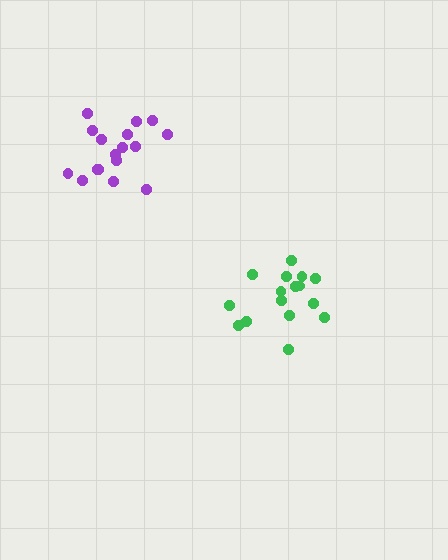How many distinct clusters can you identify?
There are 2 distinct clusters.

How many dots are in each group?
Group 1: 16 dots, Group 2: 17 dots (33 total).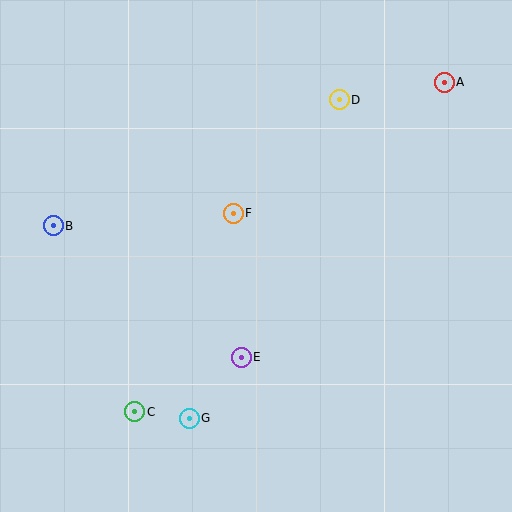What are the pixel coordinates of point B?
Point B is at (53, 226).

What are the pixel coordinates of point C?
Point C is at (135, 412).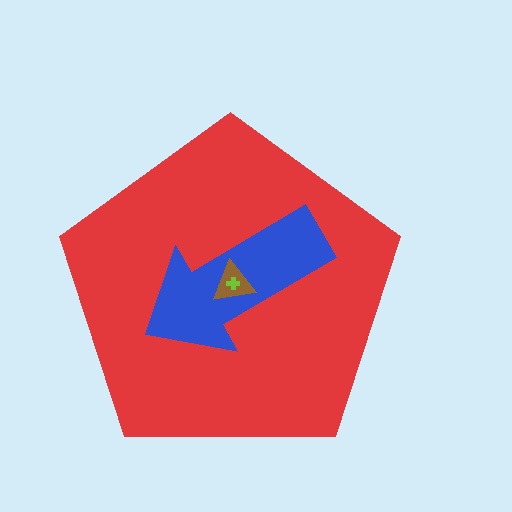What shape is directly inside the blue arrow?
The brown triangle.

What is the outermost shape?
The red pentagon.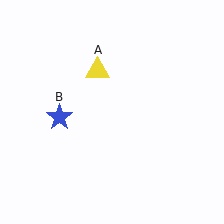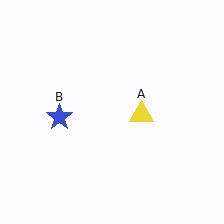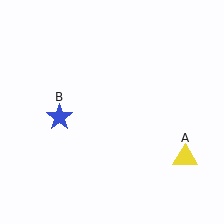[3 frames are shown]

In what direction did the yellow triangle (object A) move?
The yellow triangle (object A) moved down and to the right.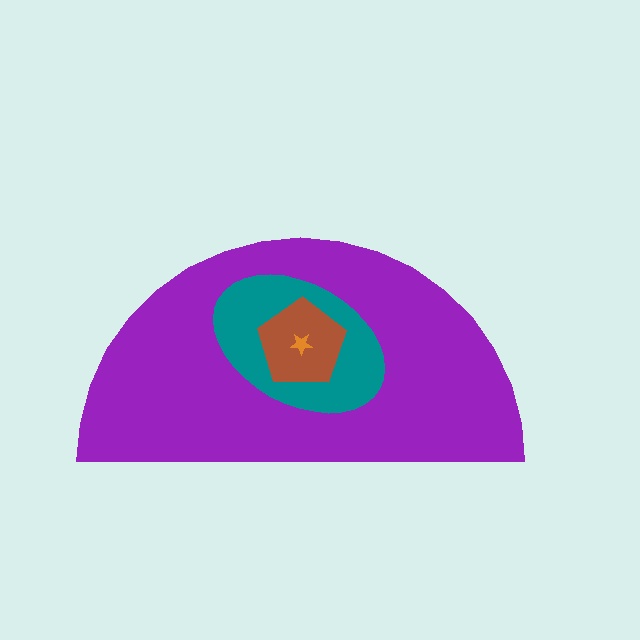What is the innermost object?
The orange star.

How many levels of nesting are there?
4.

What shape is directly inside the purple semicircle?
The teal ellipse.